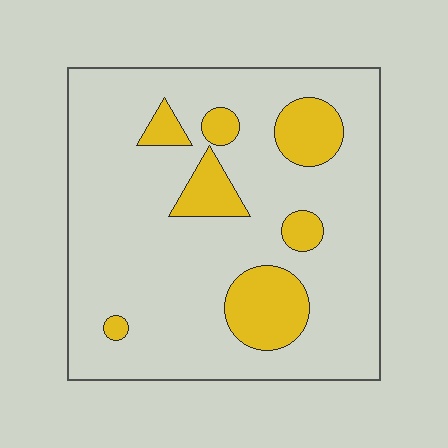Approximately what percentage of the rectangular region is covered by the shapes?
Approximately 15%.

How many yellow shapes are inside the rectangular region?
7.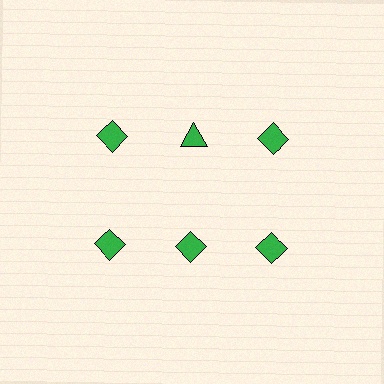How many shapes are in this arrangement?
There are 6 shapes arranged in a grid pattern.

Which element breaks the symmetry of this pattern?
The green triangle in the top row, second from left column breaks the symmetry. All other shapes are green diamonds.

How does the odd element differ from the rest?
It has a different shape: triangle instead of diamond.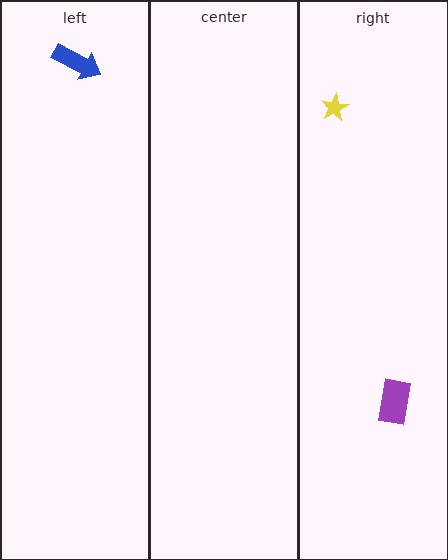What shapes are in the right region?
The purple rectangle, the yellow star.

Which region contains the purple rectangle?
The right region.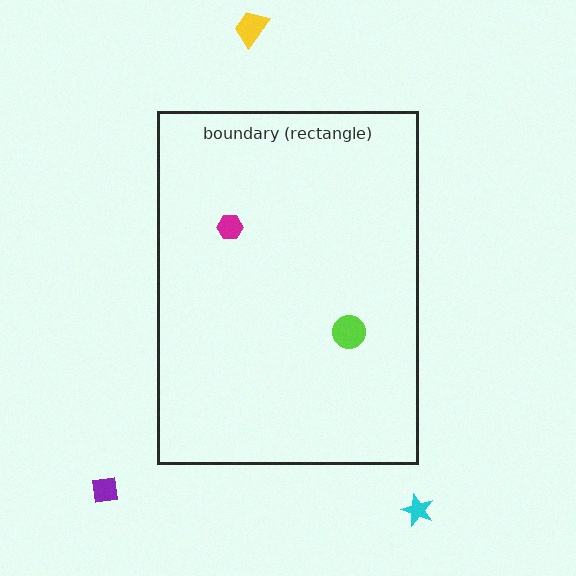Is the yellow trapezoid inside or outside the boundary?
Outside.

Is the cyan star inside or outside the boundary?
Outside.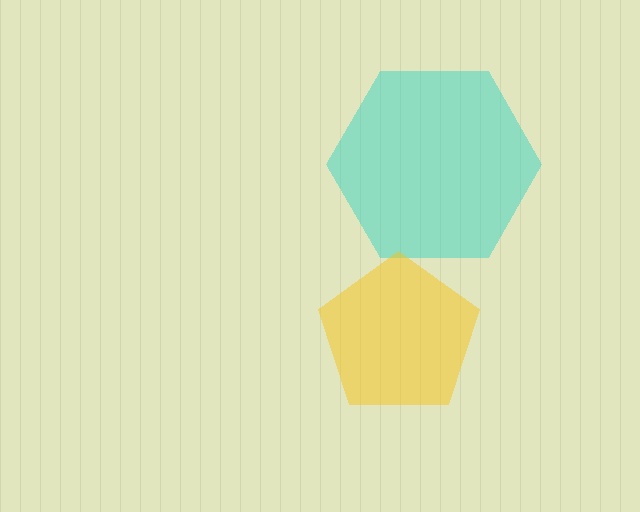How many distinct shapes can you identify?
There are 2 distinct shapes: a cyan hexagon, a yellow pentagon.